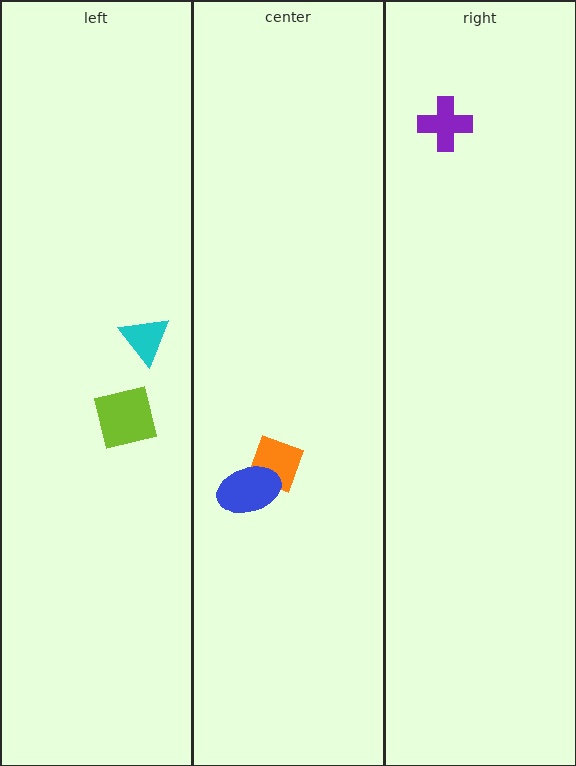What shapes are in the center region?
The orange diamond, the blue ellipse.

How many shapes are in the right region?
1.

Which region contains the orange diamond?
The center region.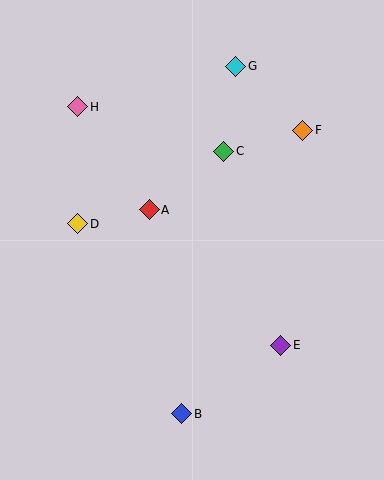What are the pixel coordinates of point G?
Point G is at (236, 66).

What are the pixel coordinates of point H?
Point H is at (78, 107).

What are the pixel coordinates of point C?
Point C is at (224, 151).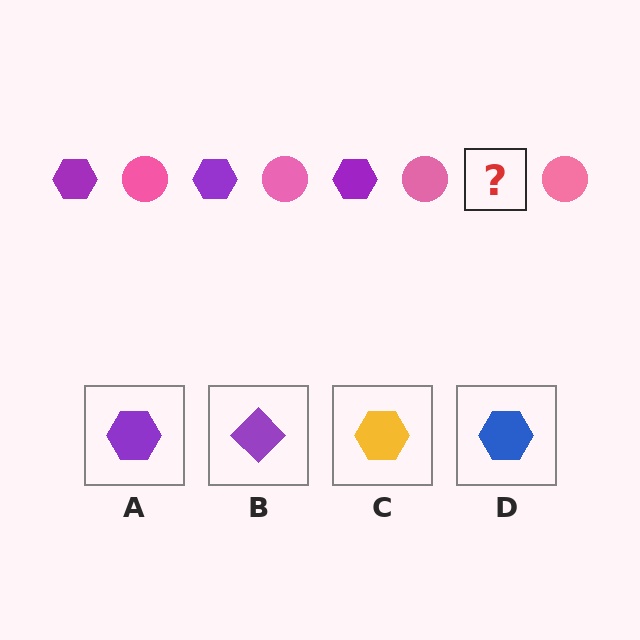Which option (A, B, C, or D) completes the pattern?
A.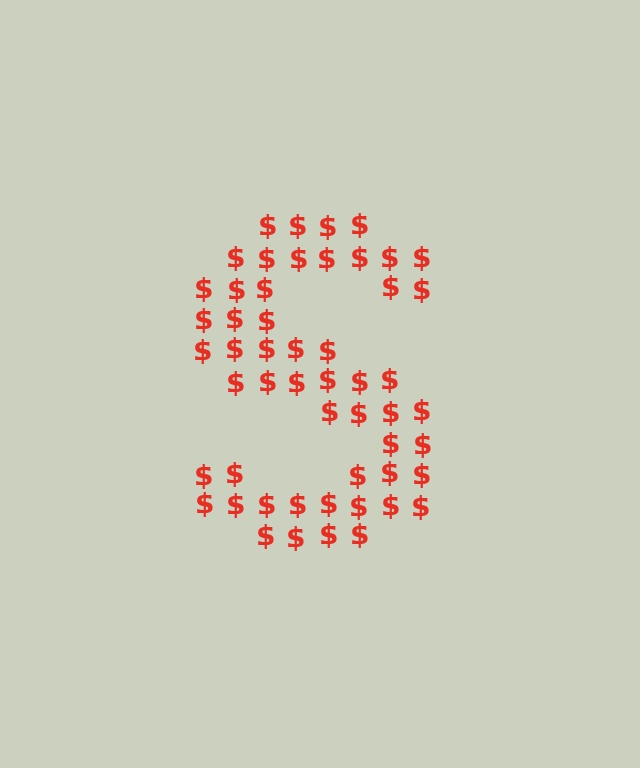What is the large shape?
The large shape is the letter S.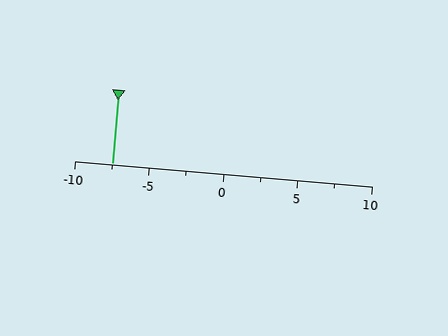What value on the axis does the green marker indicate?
The marker indicates approximately -7.5.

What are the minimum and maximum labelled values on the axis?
The axis runs from -10 to 10.